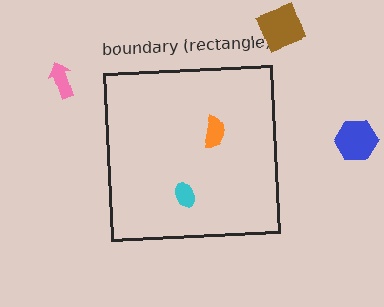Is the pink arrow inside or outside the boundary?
Outside.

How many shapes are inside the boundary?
2 inside, 3 outside.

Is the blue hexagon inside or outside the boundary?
Outside.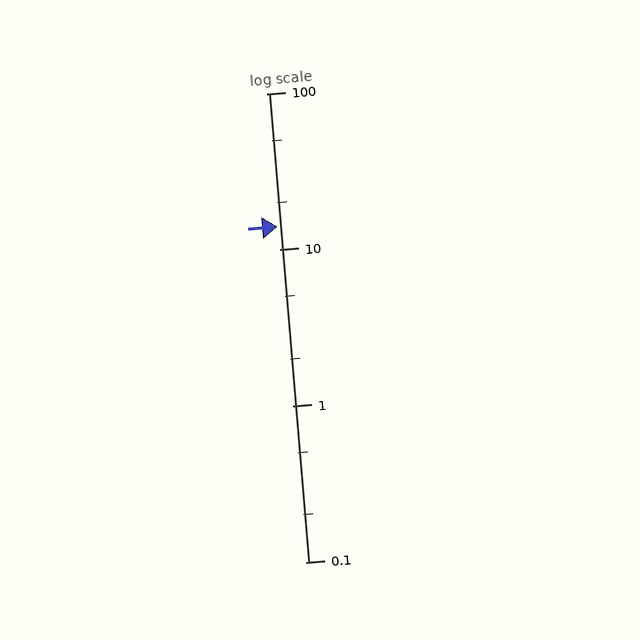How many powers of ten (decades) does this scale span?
The scale spans 3 decades, from 0.1 to 100.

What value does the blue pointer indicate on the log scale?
The pointer indicates approximately 14.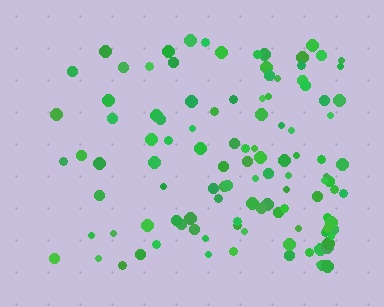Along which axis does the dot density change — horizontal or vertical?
Horizontal.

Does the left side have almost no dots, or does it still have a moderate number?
Still a moderate number, just noticeably fewer than the right.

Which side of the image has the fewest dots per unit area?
The left.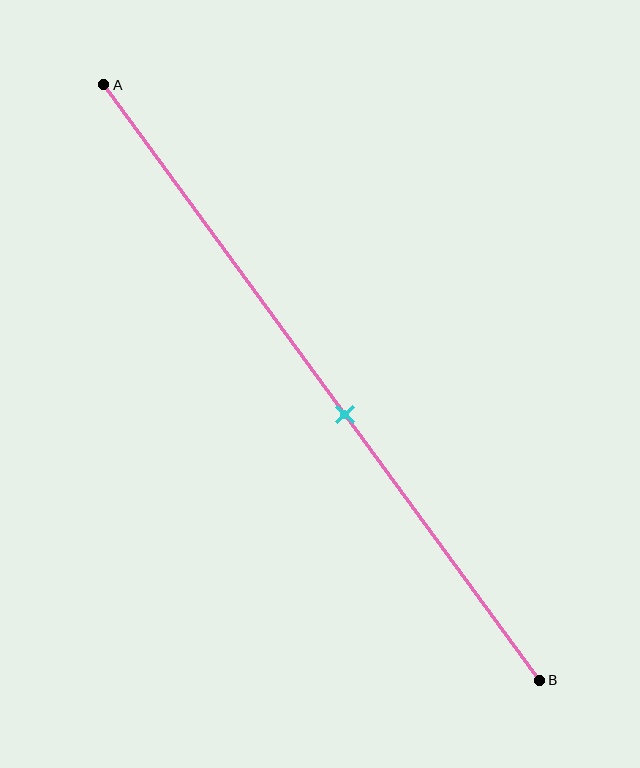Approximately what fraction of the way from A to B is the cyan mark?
The cyan mark is approximately 55% of the way from A to B.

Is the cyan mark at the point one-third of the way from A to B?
No, the mark is at about 55% from A, not at the 33% one-third point.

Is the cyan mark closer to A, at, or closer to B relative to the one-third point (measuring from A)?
The cyan mark is closer to point B than the one-third point of segment AB.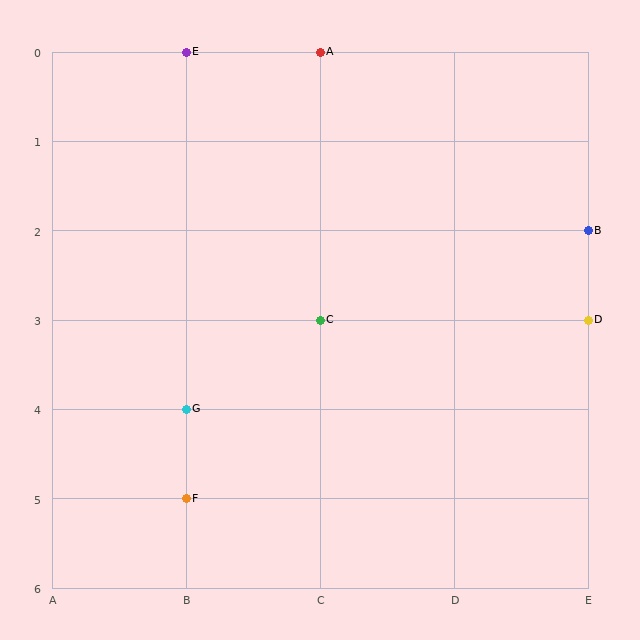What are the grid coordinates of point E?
Point E is at grid coordinates (B, 0).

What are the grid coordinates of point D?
Point D is at grid coordinates (E, 3).